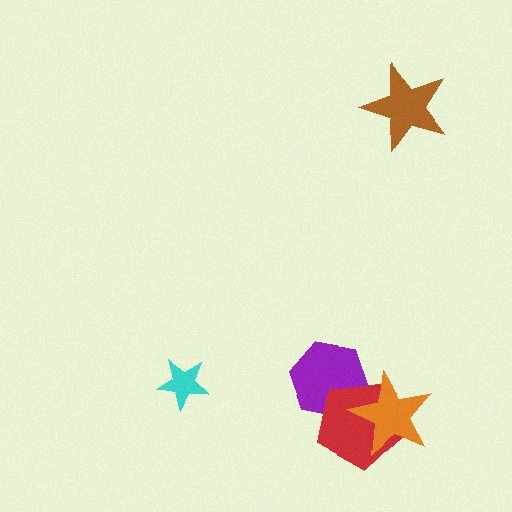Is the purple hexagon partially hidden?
Yes, it is partially covered by another shape.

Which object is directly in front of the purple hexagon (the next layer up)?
The red pentagon is directly in front of the purple hexagon.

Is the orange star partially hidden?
No, no other shape covers it.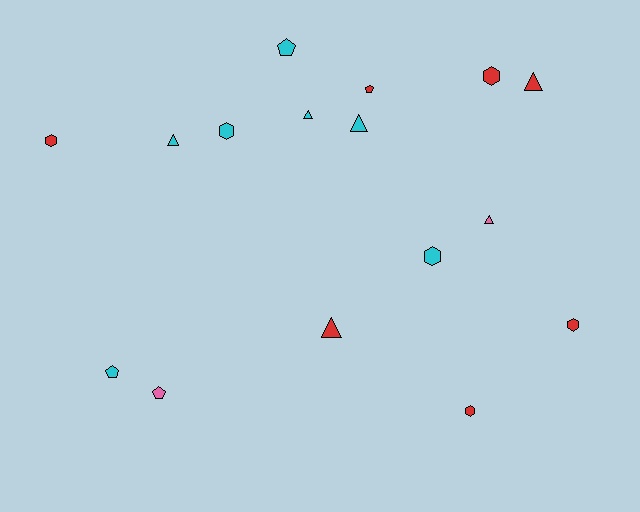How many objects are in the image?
There are 16 objects.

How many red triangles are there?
There are 2 red triangles.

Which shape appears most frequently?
Hexagon, with 6 objects.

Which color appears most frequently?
Cyan, with 7 objects.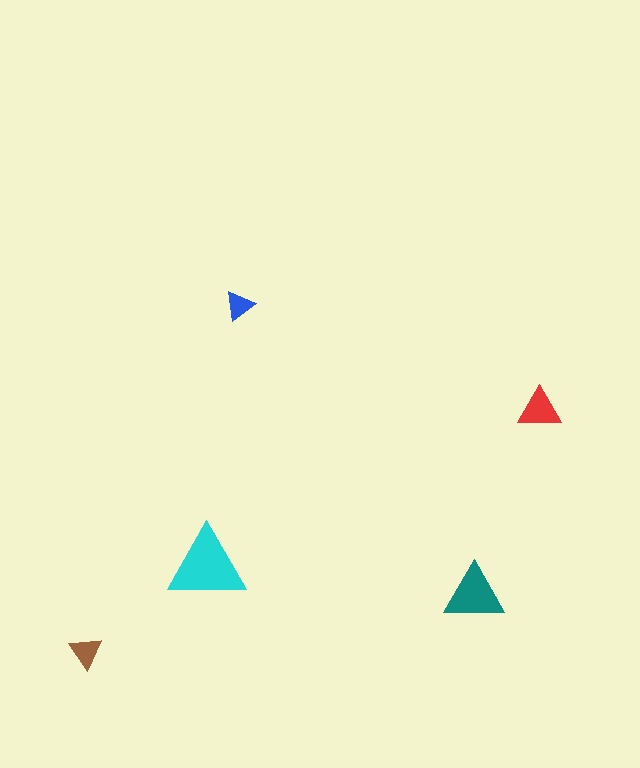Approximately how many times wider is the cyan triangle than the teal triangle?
About 1.5 times wider.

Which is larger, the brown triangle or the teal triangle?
The teal one.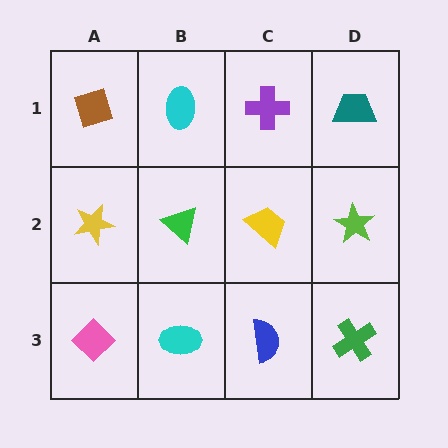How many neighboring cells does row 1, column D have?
2.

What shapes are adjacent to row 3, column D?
A lime star (row 2, column D), a blue semicircle (row 3, column C).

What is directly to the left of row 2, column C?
A green triangle.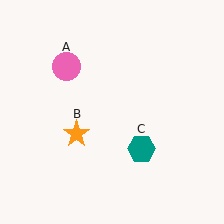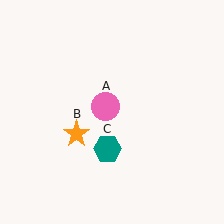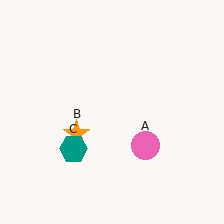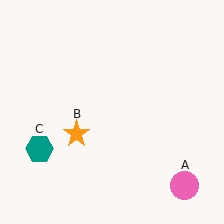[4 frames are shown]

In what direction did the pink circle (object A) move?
The pink circle (object A) moved down and to the right.